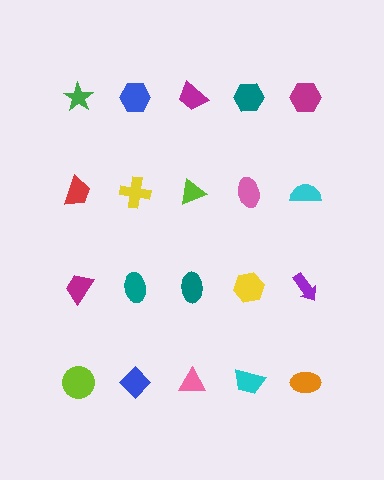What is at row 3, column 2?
A teal ellipse.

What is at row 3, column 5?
A purple arrow.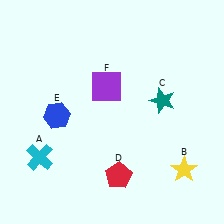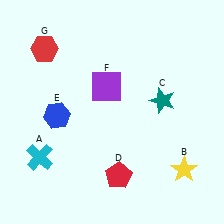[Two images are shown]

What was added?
A red hexagon (G) was added in Image 2.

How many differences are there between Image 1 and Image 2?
There is 1 difference between the two images.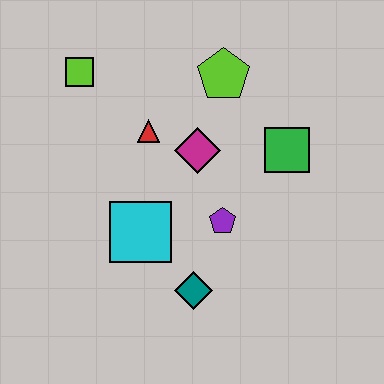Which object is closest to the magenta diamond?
The red triangle is closest to the magenta diamond.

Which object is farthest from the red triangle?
The teal diamond is farthest from the red triangle.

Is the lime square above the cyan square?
Yes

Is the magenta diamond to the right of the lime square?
Yes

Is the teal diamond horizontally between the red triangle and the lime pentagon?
Yes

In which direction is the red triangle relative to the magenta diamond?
The red triangle is to the left of the magenta diamond.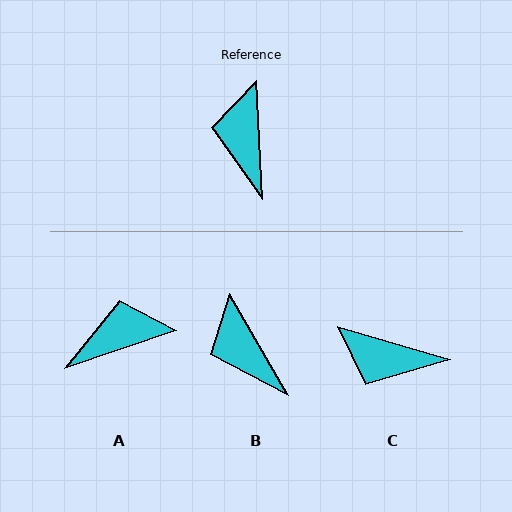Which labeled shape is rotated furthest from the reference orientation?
A, about 74 degrees away.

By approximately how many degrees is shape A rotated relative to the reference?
Approximately 74 degrees clockwise.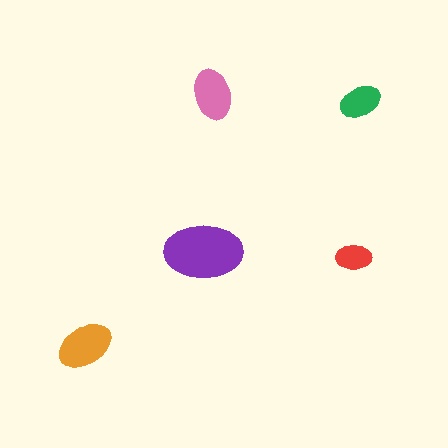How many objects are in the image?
There are 5 objects in the image.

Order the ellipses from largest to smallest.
the purple one, the orange one, the pink one, the green one, the red one.